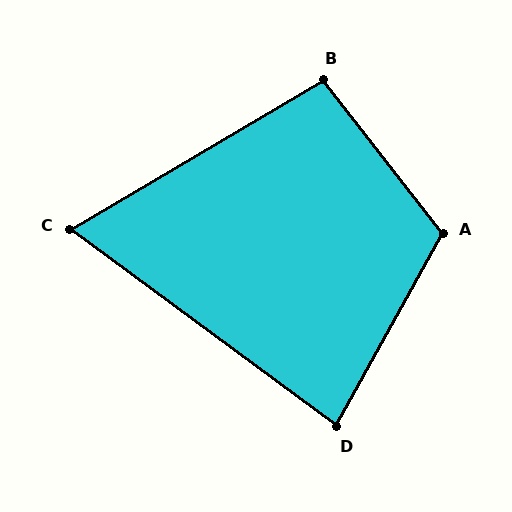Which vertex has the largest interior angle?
A, at approximately 113 degrees.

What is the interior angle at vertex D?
Approximately 82 degrees (acute).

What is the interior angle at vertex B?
Approximately 98 degrees (obtuse).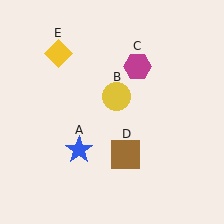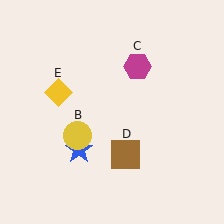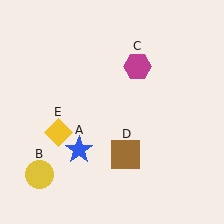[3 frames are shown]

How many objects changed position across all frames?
2 objects changed position: yellow circle (object B), yellow diamond (object E).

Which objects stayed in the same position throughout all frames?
Blue star (object A) and magenta hexagon (object C) and brown square (object D) remained stationary.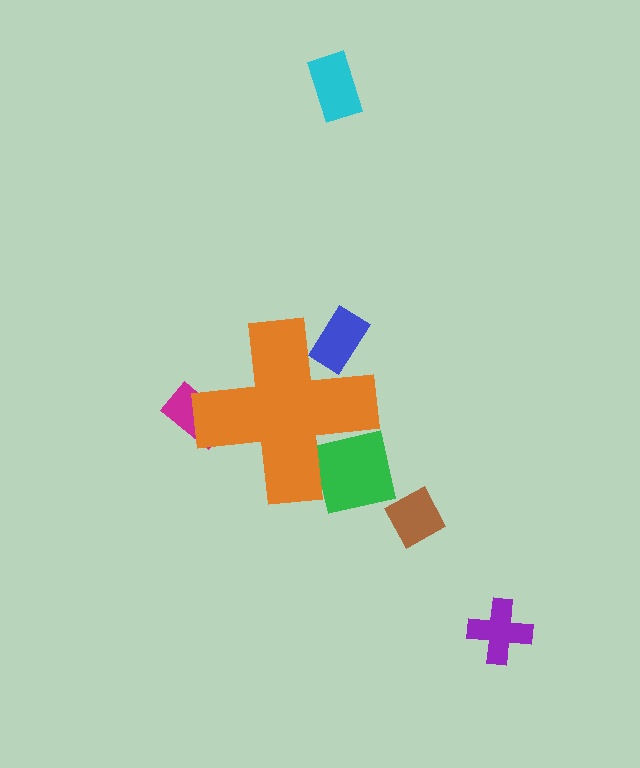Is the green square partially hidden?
Yes, the green square is partially hidden behind the orange cross.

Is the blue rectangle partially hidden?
Yes, the blue rectangle is partially hidden behind the orange cross.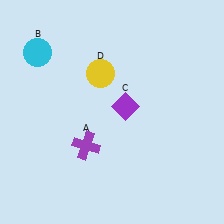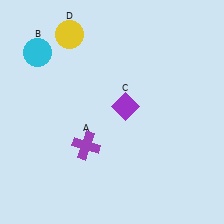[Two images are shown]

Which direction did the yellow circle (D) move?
The yellow circle (D) moved up.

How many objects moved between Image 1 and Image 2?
1 object moved between the two images.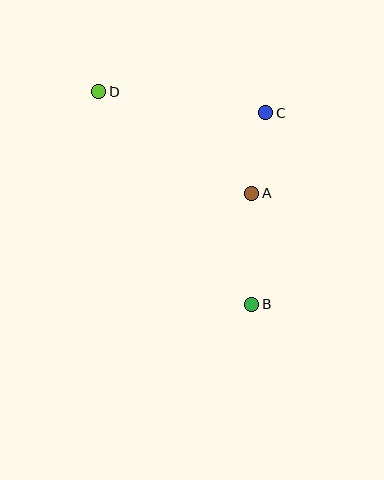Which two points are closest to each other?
Points A and C are closest to each other.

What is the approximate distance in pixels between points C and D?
The distance between C and D is approximately 168 pixels.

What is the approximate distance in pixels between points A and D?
The distance between A and D is approximately 184 pixels.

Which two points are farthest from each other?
Points B and D are farthest from each other.